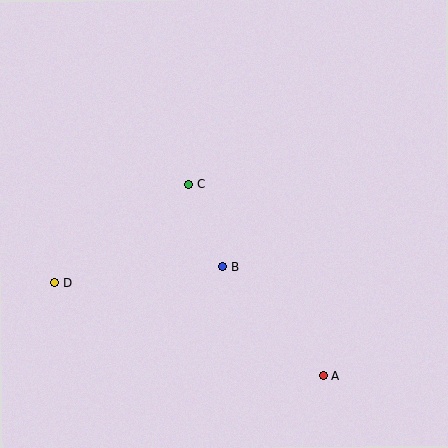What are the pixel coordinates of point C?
Point C is at (188, 185).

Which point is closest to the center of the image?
Point B at (223, 267) is closest to the center.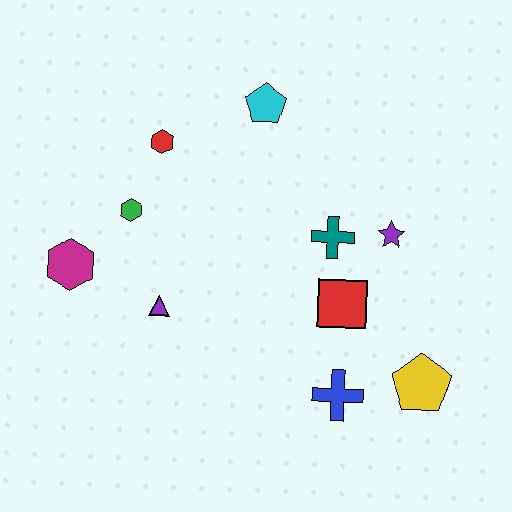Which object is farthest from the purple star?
The magenta hexagon is farthest from the purple star.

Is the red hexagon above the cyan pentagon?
No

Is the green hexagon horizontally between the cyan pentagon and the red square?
No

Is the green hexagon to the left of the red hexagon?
Yes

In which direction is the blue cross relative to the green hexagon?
The blue cross is to the right of the green hexagon.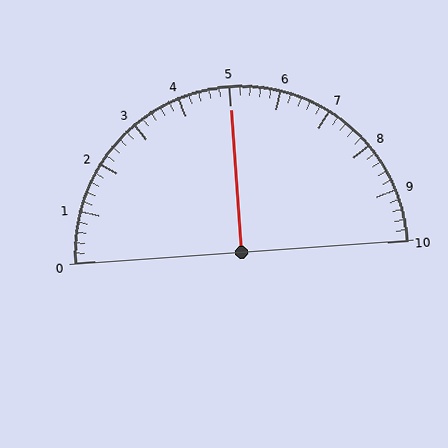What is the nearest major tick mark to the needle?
The nearest major tick mark is 5.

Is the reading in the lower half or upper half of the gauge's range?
The reading is in the upper half of the range (0 to 10).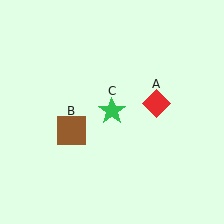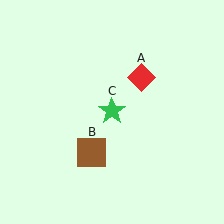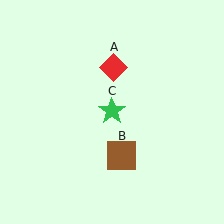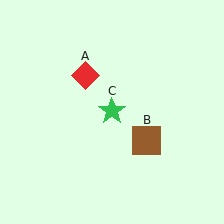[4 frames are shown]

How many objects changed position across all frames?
2 objects changed position: red diamond (object A), brown square (object B).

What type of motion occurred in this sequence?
The red diamond (object A), brown square (object B) rotated counterclockwise around the center of the scene.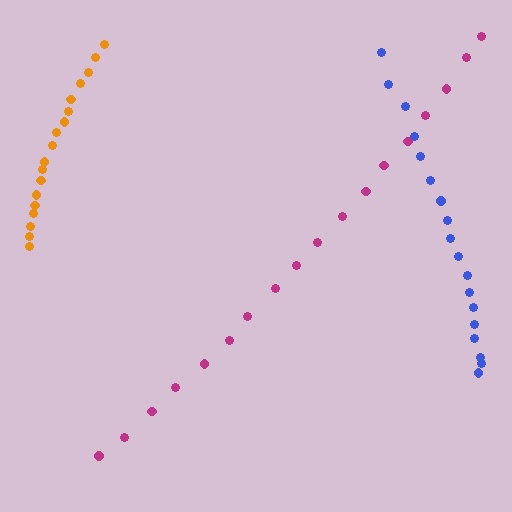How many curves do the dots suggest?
There are 3 distinct paths.